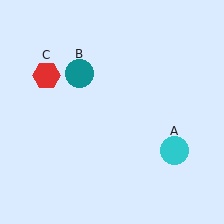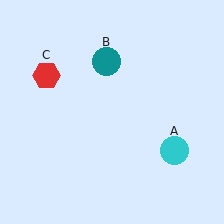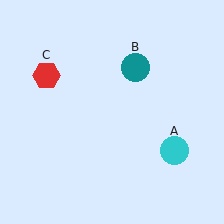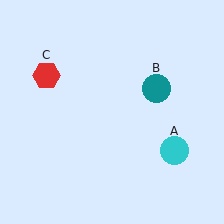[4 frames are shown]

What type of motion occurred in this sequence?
The teal circle (object B) rotated clockwise around the center of the scene.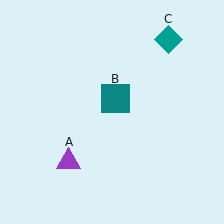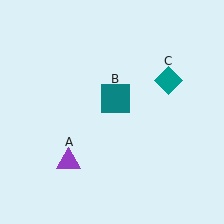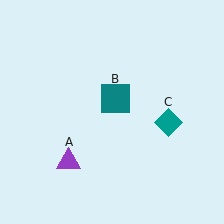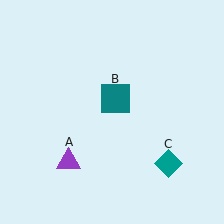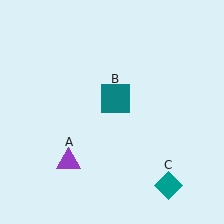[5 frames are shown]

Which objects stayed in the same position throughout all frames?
Purple triangle (object A) and teal square (object B) remained stationary.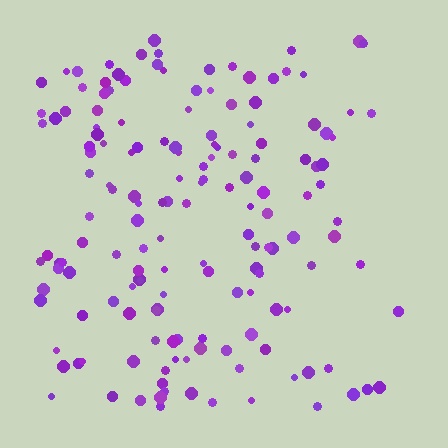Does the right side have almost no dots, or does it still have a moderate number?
Still a moderate number, just noticeably fewer than the left.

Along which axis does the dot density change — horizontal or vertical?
Horizontal.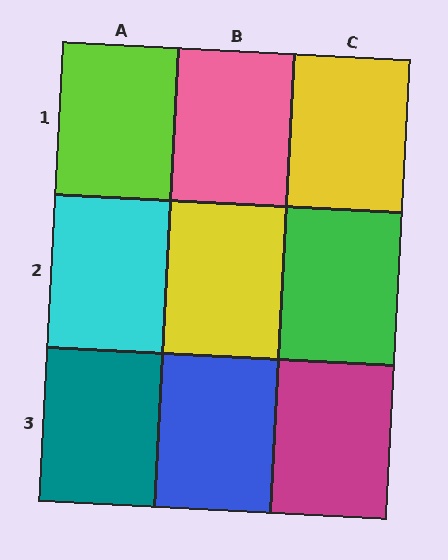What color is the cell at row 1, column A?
Lime.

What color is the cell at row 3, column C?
Magenta.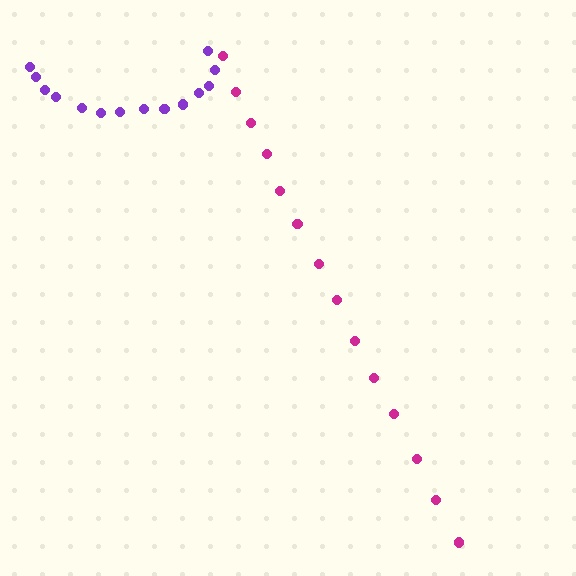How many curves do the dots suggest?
There are 2 distinct paths.